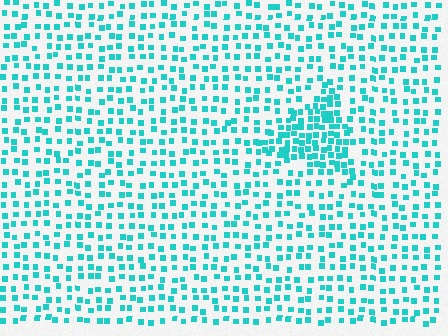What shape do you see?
I see a triangle.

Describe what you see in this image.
The image contains small cyan elements arranged at two different densities. A triangle-shaped region is visible where the elements are more densely packed than the surrounding area.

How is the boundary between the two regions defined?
The boundary is defined by a change in element density (approximately 2.1x ratio). All elements are the same color, size, and shape.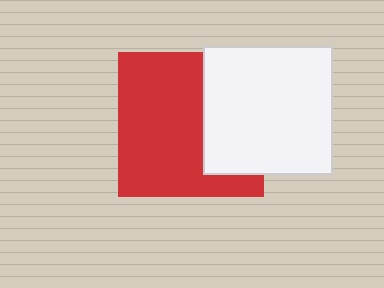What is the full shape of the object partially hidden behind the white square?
The partially hidden object is a red square.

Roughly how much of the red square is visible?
Most of it is visible (roughly 65%).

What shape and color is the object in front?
The object in front is a white square.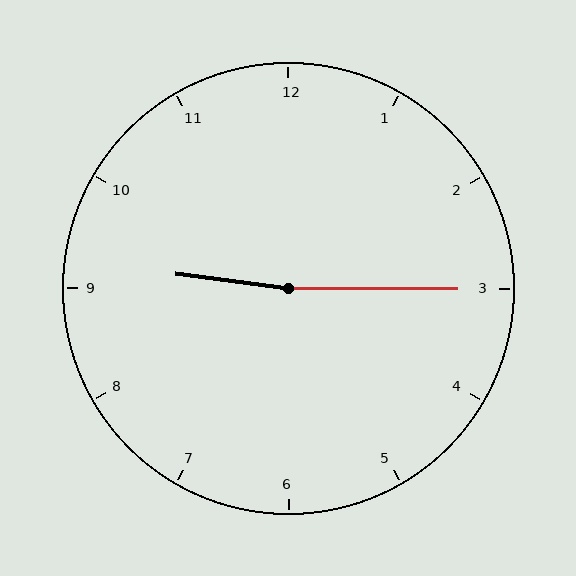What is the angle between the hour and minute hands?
Approximately 172 degrees.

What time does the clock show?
9:15.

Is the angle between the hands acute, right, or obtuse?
It is obtuse.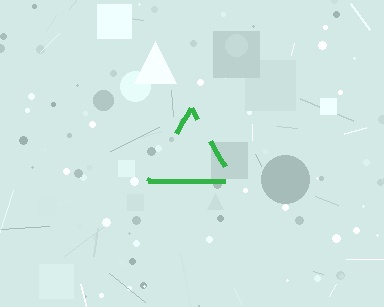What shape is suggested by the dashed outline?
The dashed outline suggests a triangle.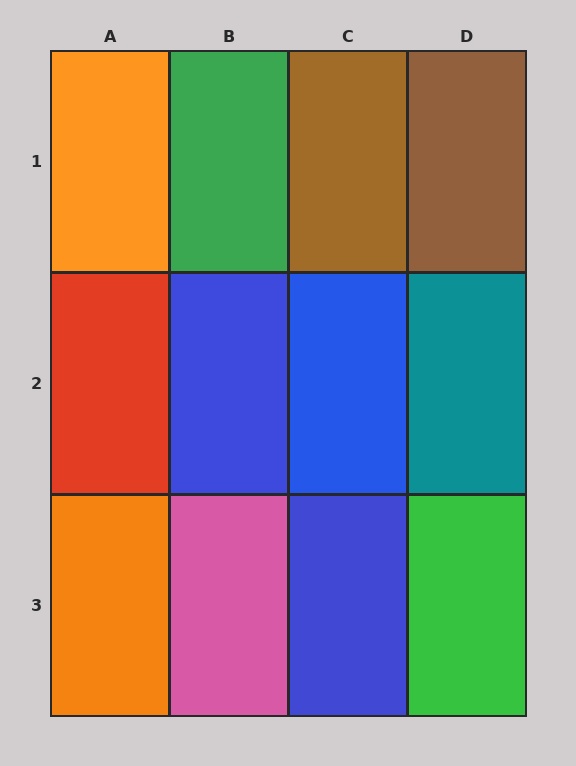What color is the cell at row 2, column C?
Blue.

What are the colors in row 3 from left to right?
Orange, pink, blue, green.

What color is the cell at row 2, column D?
Teal.